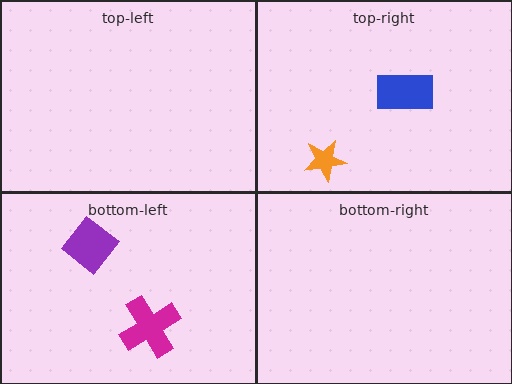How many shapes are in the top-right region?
2.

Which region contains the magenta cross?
The bottom-left region.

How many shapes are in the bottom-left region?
2.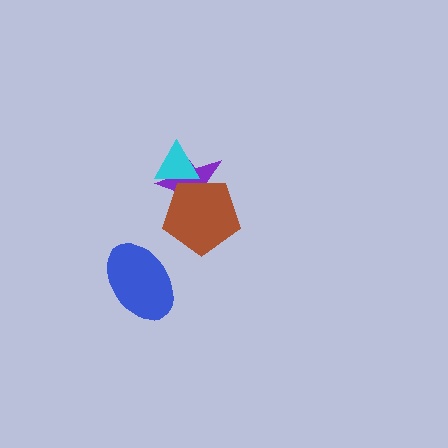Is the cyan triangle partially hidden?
Yes, it is partially covered by another shape.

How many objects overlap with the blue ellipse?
0 objects overlap with the blue ellipse.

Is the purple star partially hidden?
Yes, it is partially covered by another shape.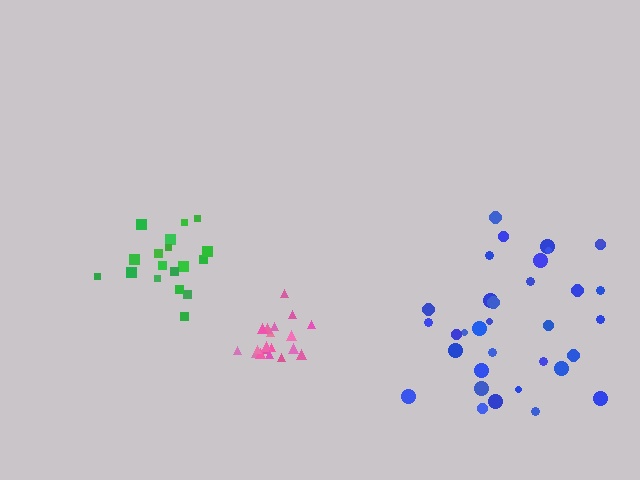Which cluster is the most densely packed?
Pink.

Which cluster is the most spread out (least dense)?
Blue.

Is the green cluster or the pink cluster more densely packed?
Pink.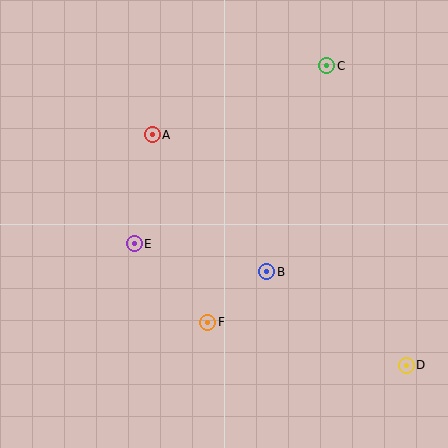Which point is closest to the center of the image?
Point B at (267, 272) is closest to the center.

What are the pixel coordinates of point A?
Point A is at (152, 135).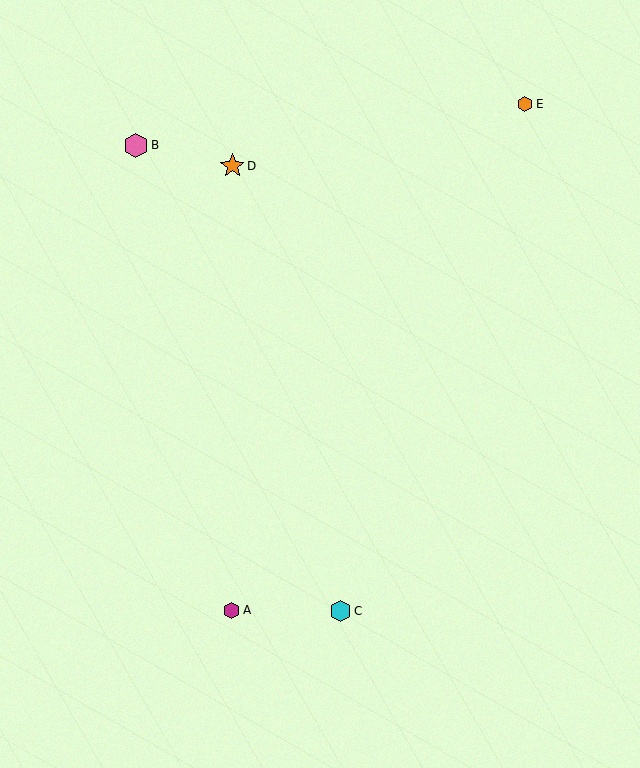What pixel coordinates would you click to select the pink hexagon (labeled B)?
Click at (136, 145) to select the pink hexagon B.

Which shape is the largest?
The pink hexagon (labeled B) is the largest.